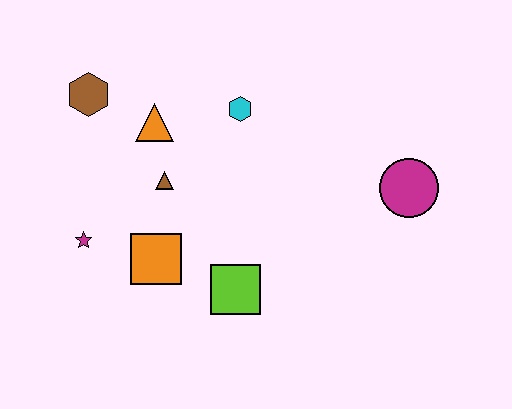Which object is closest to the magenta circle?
The cyan hexagon is closest to the magenta circle.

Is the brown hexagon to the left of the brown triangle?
Yes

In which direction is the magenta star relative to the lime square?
The magenta star is to the left of the lime square.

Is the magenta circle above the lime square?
Yes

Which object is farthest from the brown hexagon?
The magenta circle is farthest from the brown hexagon.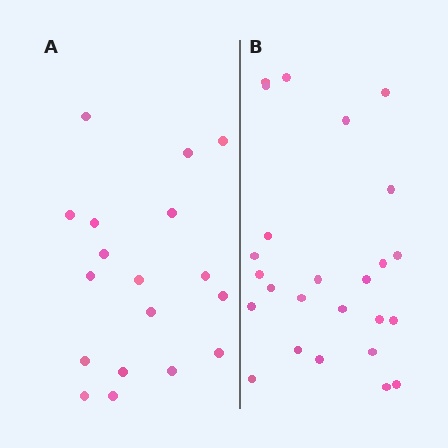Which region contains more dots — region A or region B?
Region B (the right region) has more dots.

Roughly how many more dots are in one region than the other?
Region B has roughly 8 or so more dots than region A.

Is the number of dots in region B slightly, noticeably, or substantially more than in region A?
Region B has noticeably more, but not dramatically so. The ratio is roughly 1.4 to 1.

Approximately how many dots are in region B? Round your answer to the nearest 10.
About 20 dots. (The exact count is 25, which rounds to 20.)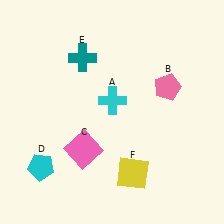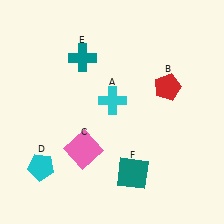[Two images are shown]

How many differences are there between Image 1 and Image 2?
There are 2 differences between the two images.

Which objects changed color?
B changed from pink to red. F changed from yellow to teal.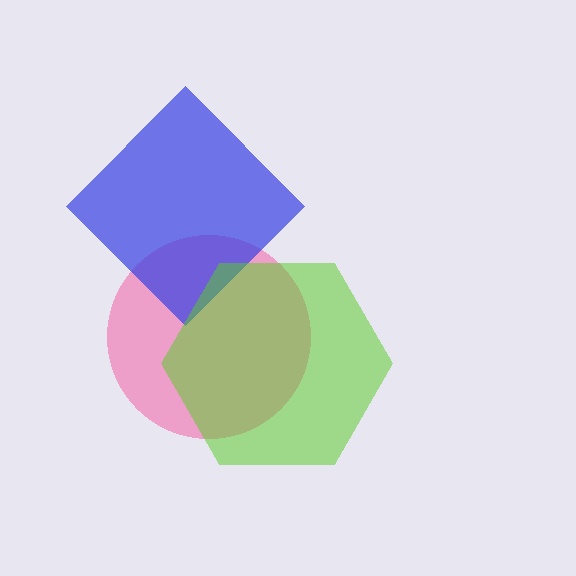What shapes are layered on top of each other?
The layered shapes are: a pink circle, a blue diamond, a lime hexagon.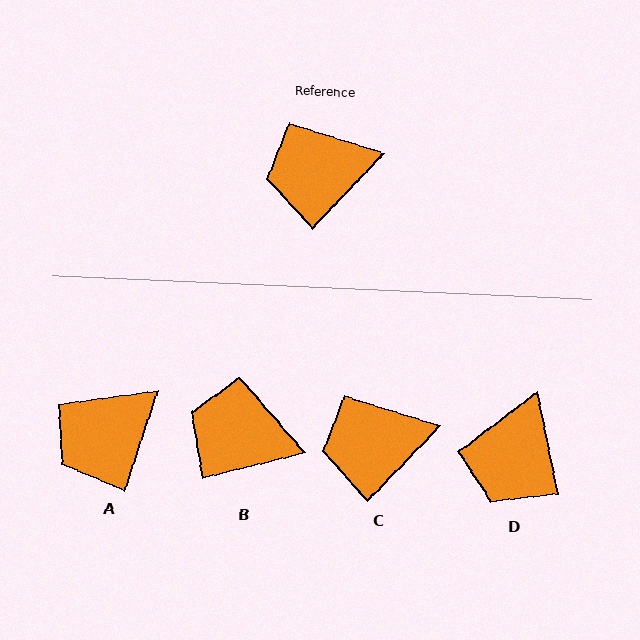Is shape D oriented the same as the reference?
No, it is off by about 55 degrees.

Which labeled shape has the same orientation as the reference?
C.